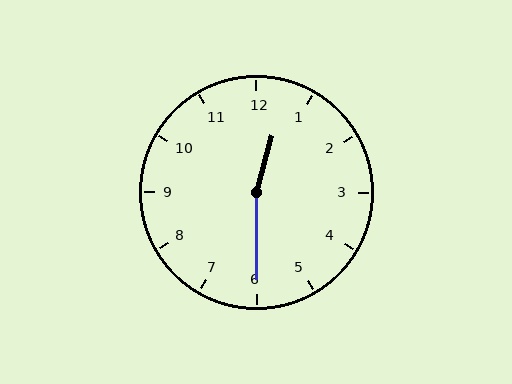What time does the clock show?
12:30.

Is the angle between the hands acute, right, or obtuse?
It is obtuse.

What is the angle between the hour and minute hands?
Approximately 165 degrees.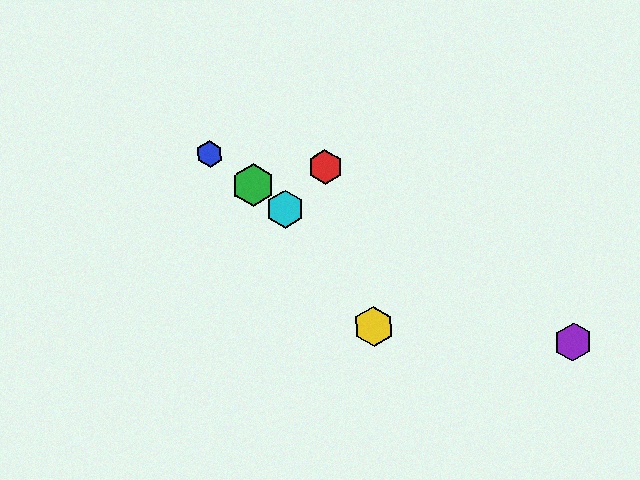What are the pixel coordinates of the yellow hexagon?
The yellow hexagon is at (374, 326).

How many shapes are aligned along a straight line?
4 shapes (the blue hexagon, the green hexagon, the orange hexagon, the cyan hexagon) are aligned along a straight line.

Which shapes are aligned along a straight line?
The blue hexagon, the green hexagon, the orange hexagon, the cyan hexagon are aligned along a straight line.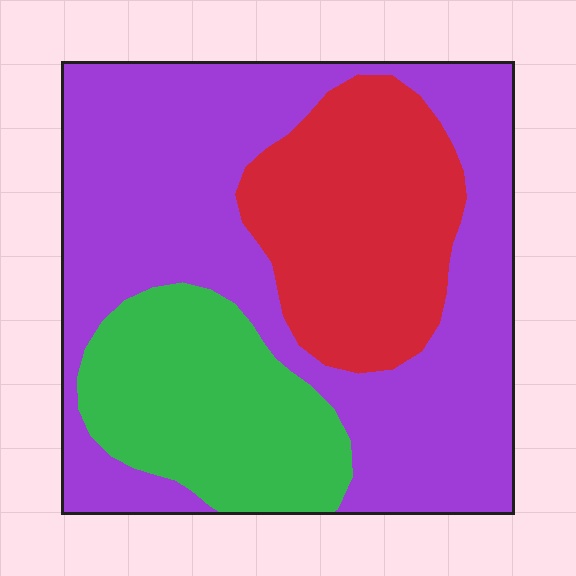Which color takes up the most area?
Purple, at roughly 55%.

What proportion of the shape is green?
Green covers 21% of the shape.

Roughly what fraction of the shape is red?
Red takes up about one quarter (1/4) of the shape.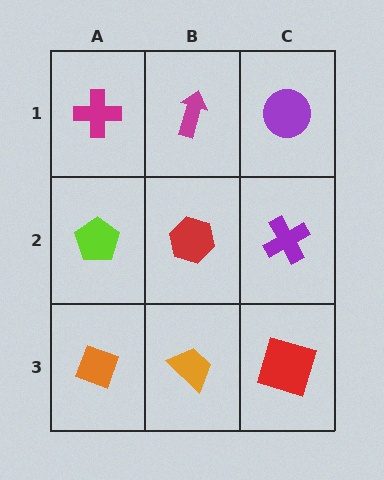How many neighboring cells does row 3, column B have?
3.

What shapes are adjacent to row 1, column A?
A lime pentagon (row 2, column A), a magenta arrow (row 1, column B).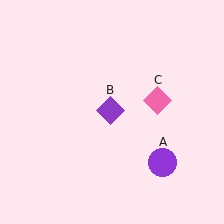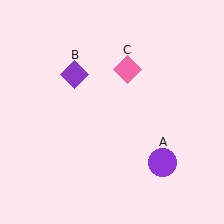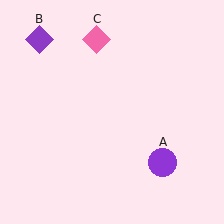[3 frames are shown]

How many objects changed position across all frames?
2 objects changed position: purple diamond (object B), pink diamond (object C).